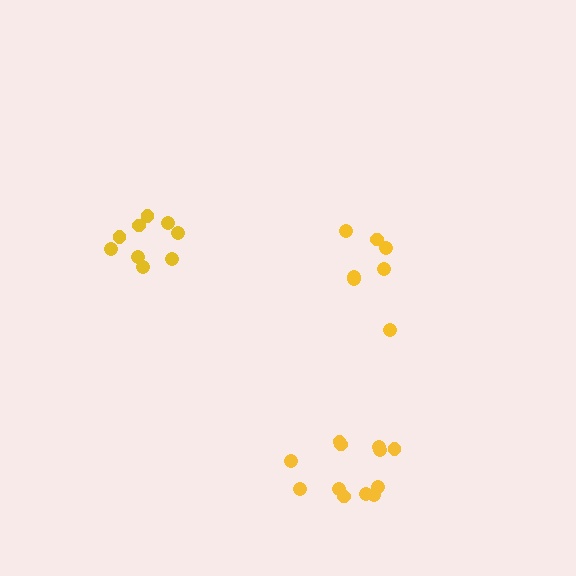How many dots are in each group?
Group 1: 9 dots, Group 2: 7 dots, Group 3: 12 dots (28 total).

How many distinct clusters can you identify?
There are 3 distinct clusters.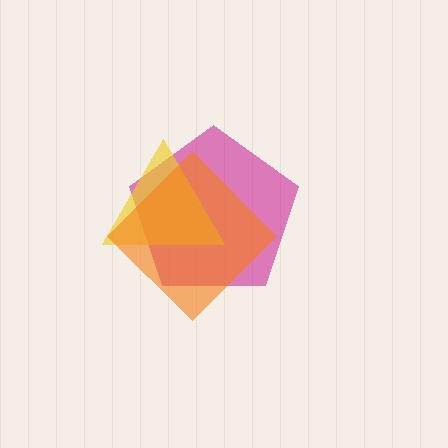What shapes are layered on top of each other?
The layered shapes are: a magenta pentagon, a yellow triangle, an orange diamond.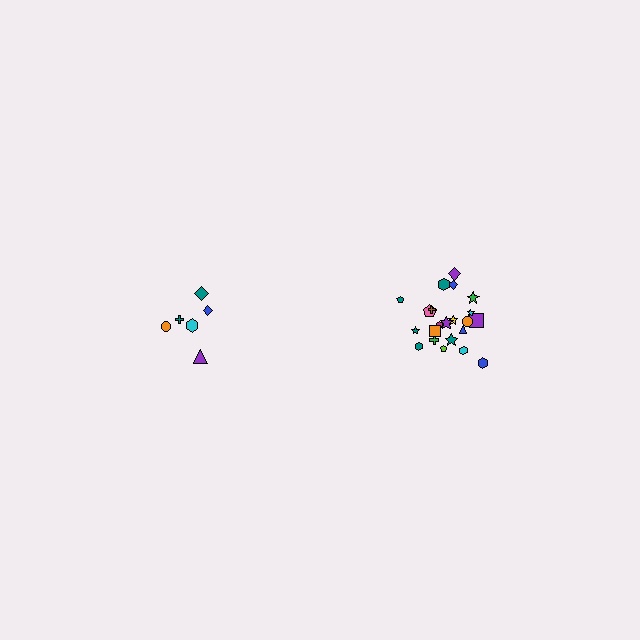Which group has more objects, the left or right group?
The right group.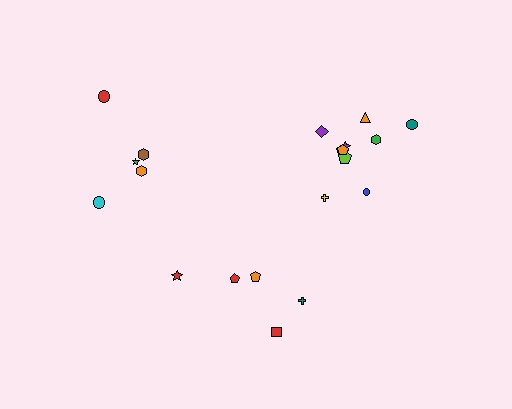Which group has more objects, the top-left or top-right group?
The top-right group.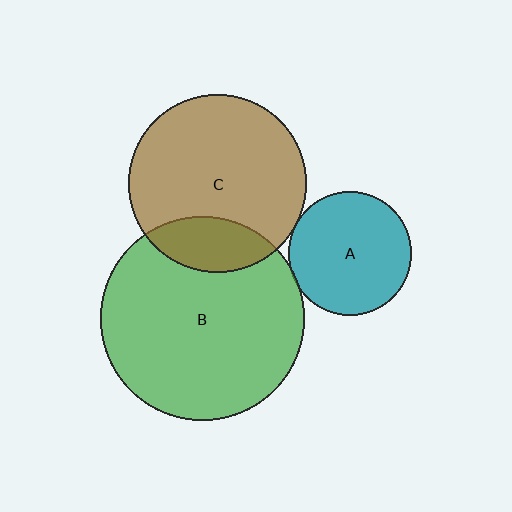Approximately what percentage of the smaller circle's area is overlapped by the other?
Approximately 5%.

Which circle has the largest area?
Circle B (green).